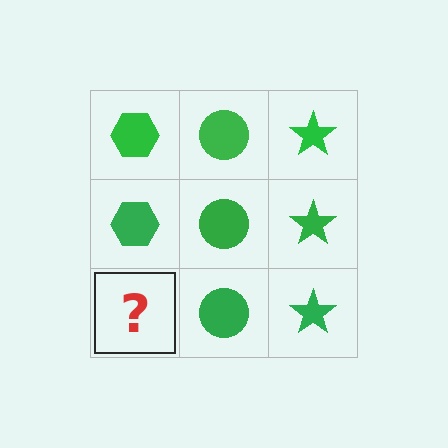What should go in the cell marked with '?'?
The missing cell should contain a green hexagon.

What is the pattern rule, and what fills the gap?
The rule is that each column has a consistent shape. The gap should be filled with a green hexagon.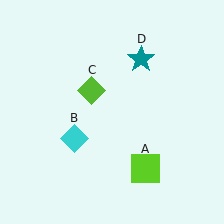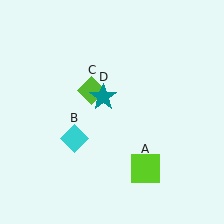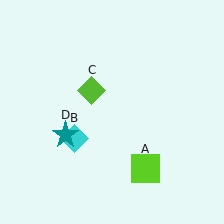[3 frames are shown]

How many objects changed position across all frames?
1 object changed position: teal star (object D).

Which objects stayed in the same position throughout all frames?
Lime square (object A) and cyan diamond (object B) and lime diamond (object C) remained stationary.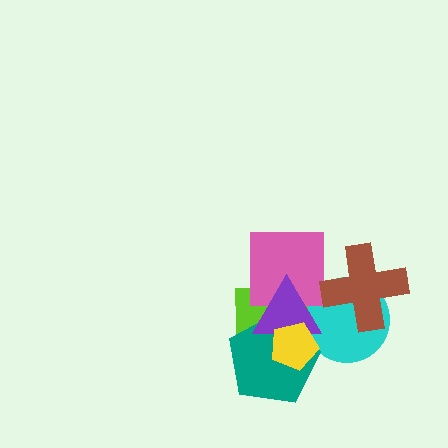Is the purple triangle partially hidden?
Yes, it is partially covered by another shape.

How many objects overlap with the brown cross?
1 object overlaps with the brown cross.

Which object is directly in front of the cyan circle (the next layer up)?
The purple triangle is directly in front of the cyan circle.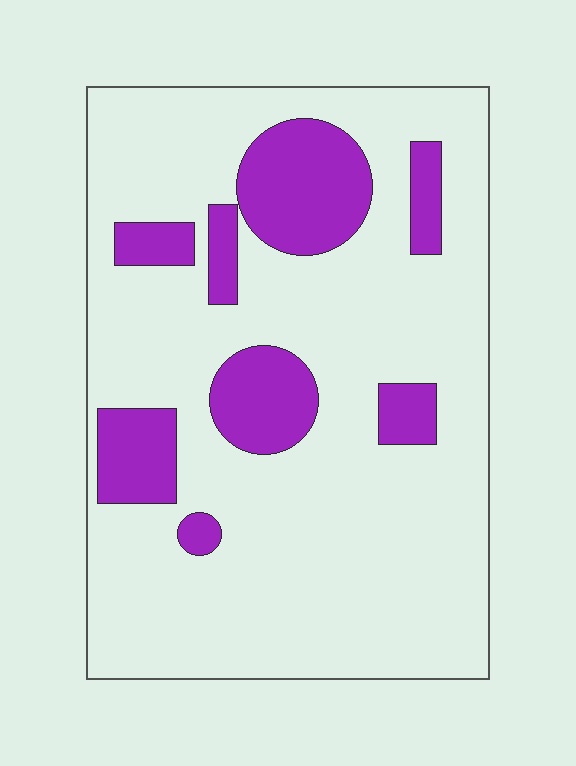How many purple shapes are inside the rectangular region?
8.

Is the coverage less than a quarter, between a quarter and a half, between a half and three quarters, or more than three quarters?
Less than a quarter.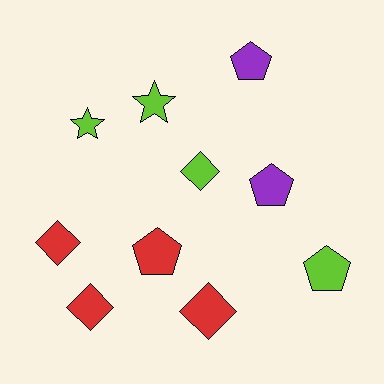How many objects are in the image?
There are 10 objects.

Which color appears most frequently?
Red, with 4 objects.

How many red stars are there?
There are no red stars.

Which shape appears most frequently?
Pentagon, with 4 objects.